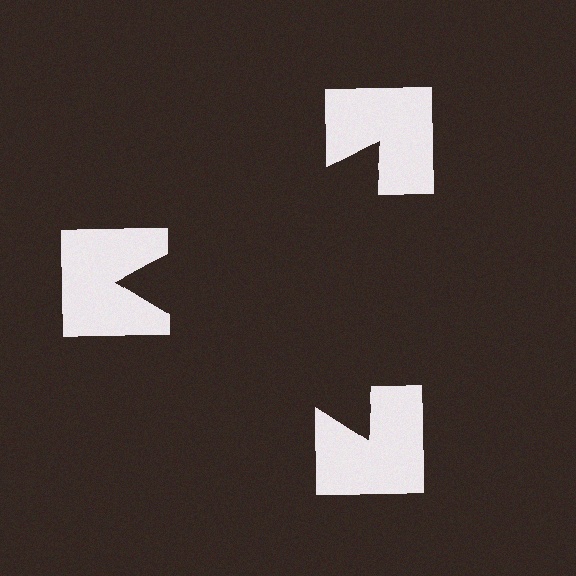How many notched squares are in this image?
There are 3 — one at each vertex of the illusory triangle.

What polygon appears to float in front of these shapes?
An illusory triangle — its edges are inferred from the aligned wedge cuts in the notched squares, not physically drawn.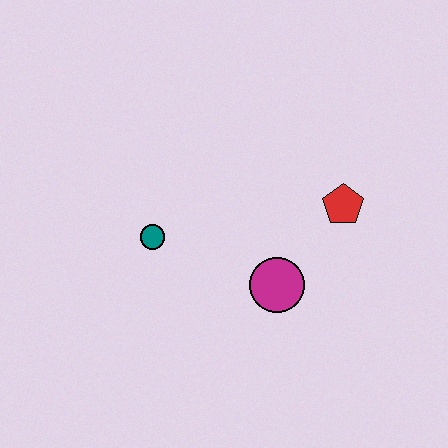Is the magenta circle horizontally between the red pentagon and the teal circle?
Yes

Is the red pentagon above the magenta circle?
Yes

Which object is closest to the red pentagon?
The magenta circle is closest to the red pentagon.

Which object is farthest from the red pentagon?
The teal circle is farthest from the red pentagon.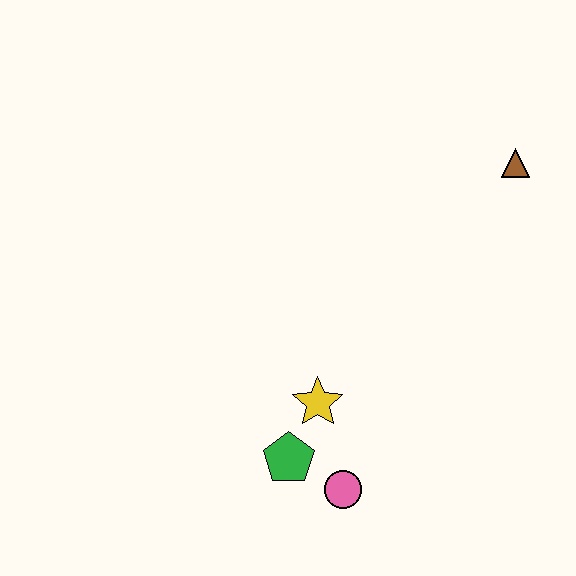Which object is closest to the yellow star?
The green pentagon is closest to the yellow star.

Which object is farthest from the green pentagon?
The brown triangle is farthest from the green pentagon.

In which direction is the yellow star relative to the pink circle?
The yellow star is above the pink circle.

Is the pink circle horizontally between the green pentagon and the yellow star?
No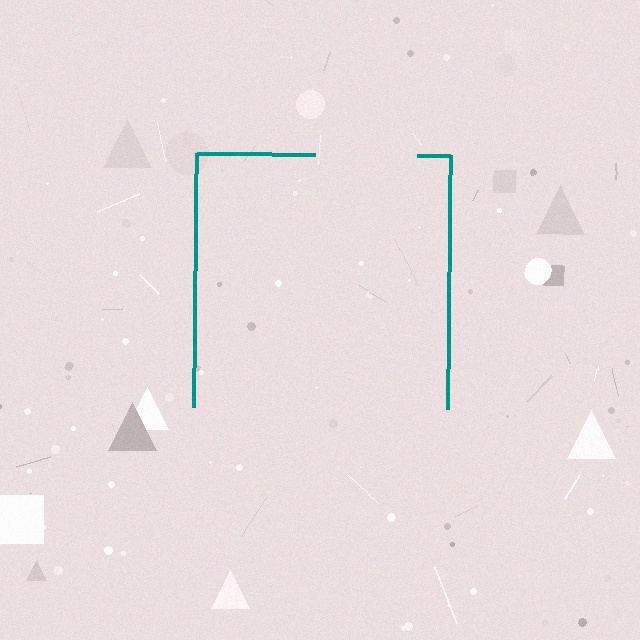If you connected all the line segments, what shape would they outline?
They would outline a square.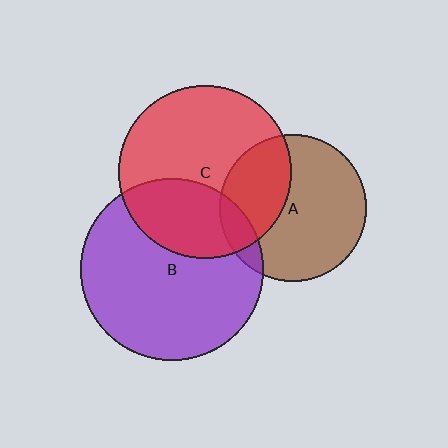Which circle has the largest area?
Circle B (purple).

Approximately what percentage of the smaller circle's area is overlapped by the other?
Approximately 35%.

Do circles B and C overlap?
Yes.